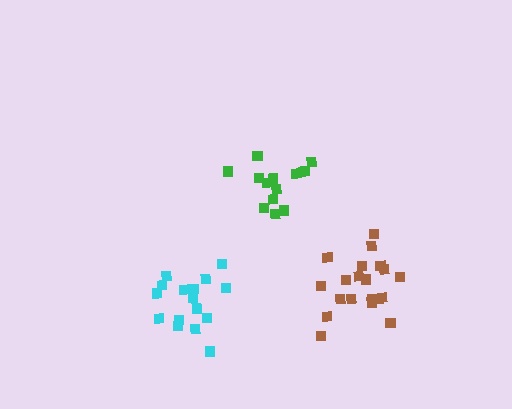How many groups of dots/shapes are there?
There are 3 groups.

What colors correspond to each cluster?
The clusters are colored: green, cyan, brown.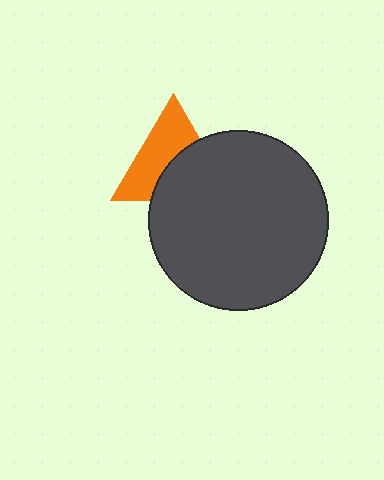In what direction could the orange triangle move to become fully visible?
The orange triangle could move up. That would shift it out from behind the dark gray circle entirely.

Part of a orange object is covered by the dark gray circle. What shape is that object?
It is a triangle.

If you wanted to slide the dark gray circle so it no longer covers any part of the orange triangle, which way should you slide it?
Slide it down — that is the most direct way to separate the two shapes.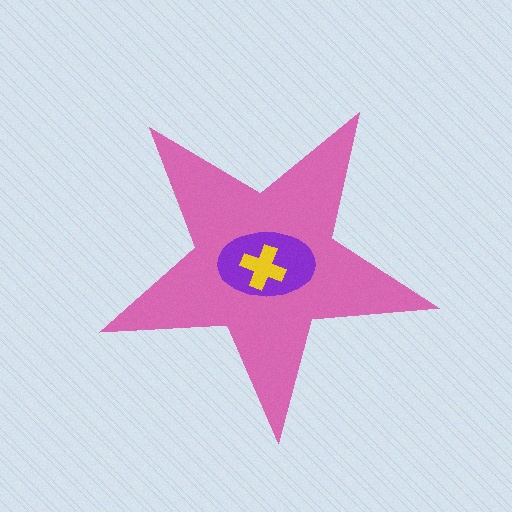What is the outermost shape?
The pink star.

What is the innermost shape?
The yellow cross.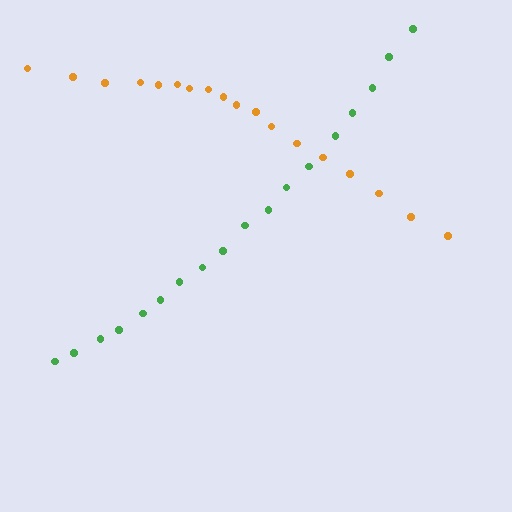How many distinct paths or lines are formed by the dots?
There are 2 distinct paths.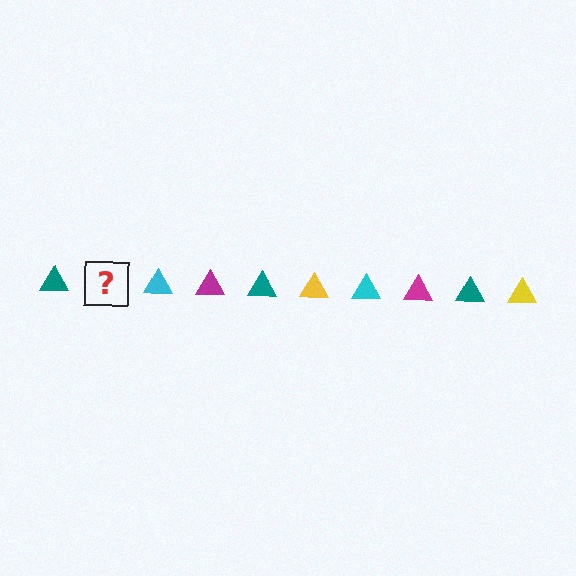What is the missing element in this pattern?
The missing element is a yellow triangle.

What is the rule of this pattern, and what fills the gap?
The rule is that the pattern cycles through teal, yellow, cyan, magenta triangles. The gap should be filled with a yellow triangle.